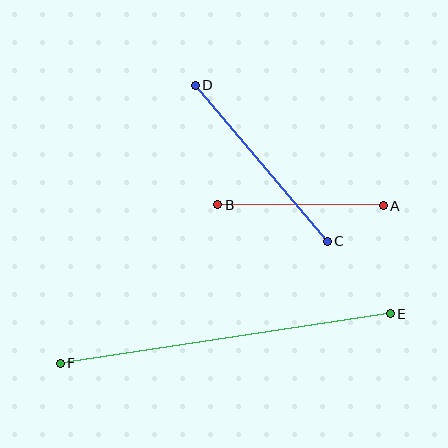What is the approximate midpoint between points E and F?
The midpoint is at approximately (225, 339) pixels.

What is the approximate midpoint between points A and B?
The midpoint is at approximately (300, 205) pixels.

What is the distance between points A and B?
The distance is approximately 166 pixels.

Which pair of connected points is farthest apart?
Points E and F are farthest apart.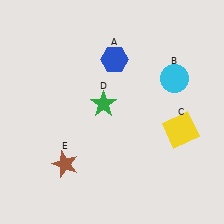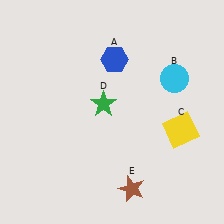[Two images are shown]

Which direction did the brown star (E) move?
The brown star (E) moved right.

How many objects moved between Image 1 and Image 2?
1 object moved between the two images.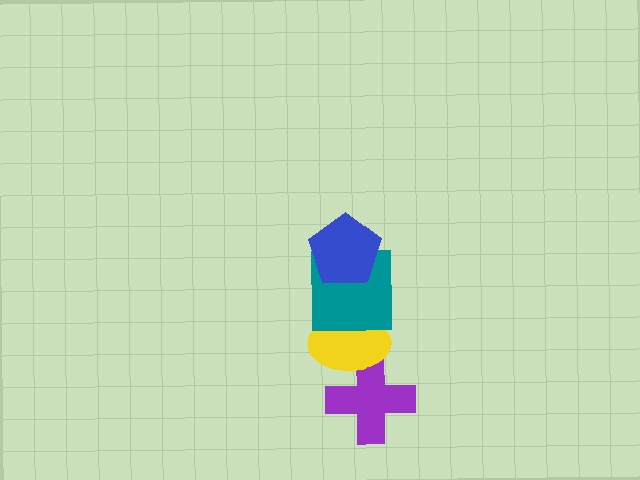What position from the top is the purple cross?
The purple cross is 4th from the top.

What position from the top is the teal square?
The teal square is 2nd from the top.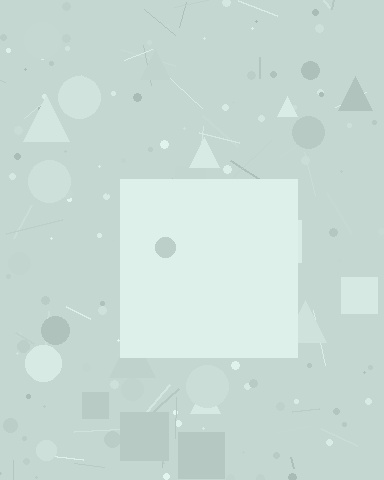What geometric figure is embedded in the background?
A square is embedded in the background.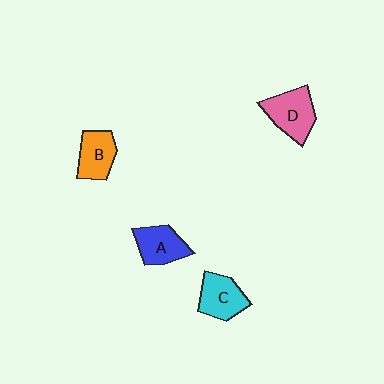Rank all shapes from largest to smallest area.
From largest to smallest: D (pink), C (cyan), A (blue), B (orange).